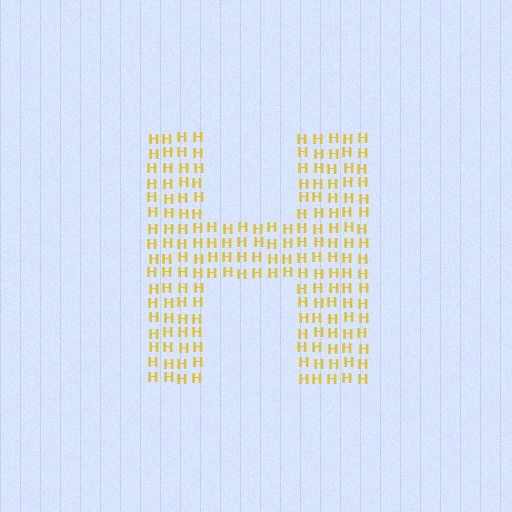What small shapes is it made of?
It is made of small letter H's.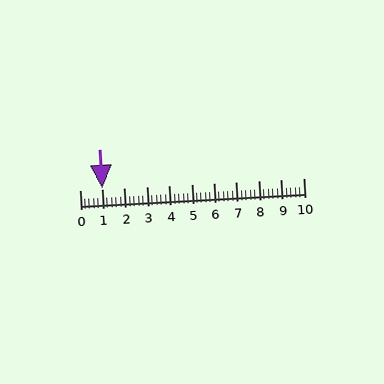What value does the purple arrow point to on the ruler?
The purple arrow points to approximately 1.0.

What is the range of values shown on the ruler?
The ruler shows values from 0 to 10.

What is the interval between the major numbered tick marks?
The major tick marks are spaced 1 units apart.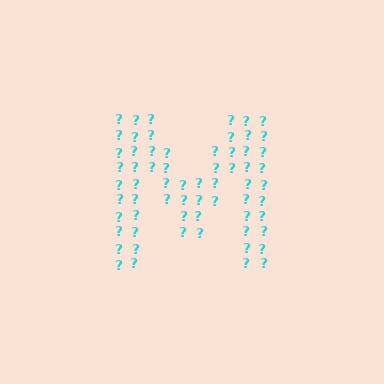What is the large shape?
The large shape is the letter M.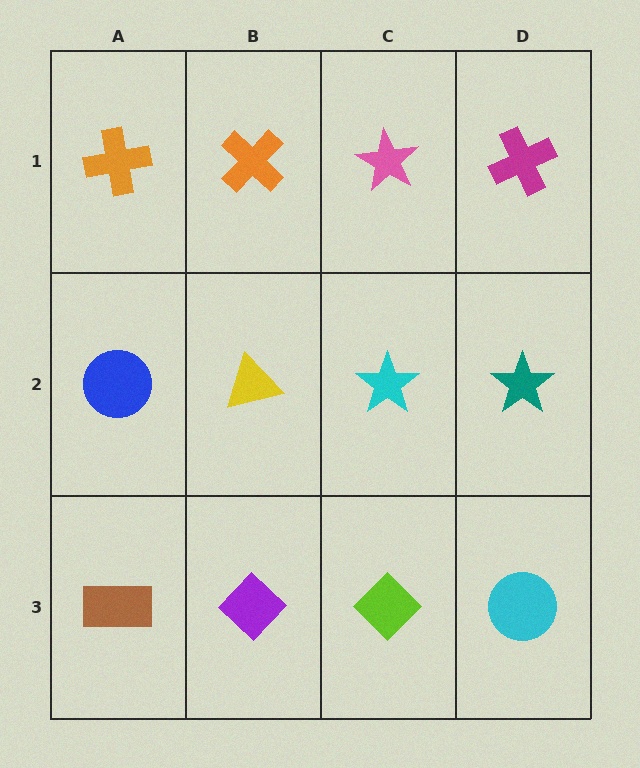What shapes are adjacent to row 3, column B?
A yellow triangle (row 2, column B), a brown rectangle (row 3, column A), a lime diamond (row 3, column C).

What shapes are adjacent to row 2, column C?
A pink star (row 1, column C), a lime diamond (row 3, column C), a yellow triangle (row 2, column B), a teal star (row 2, column D).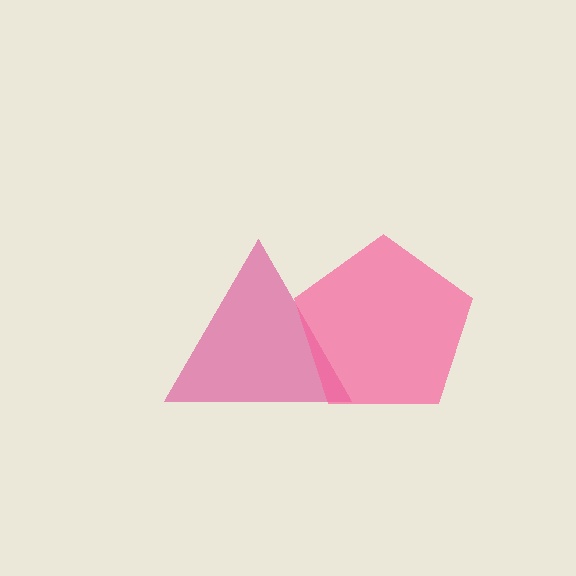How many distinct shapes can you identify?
There are 2 distinct shapes: a magenta triangle, a pink pentagon.